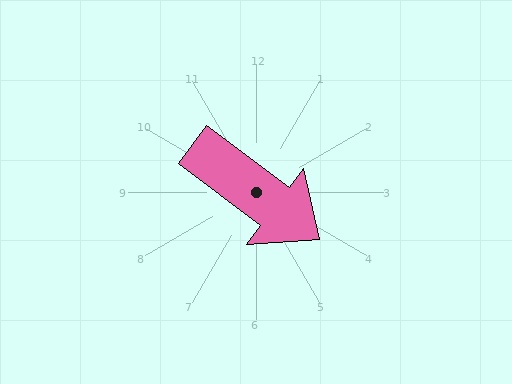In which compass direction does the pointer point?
Southeast.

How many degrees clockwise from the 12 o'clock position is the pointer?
Approximately 127 degrees.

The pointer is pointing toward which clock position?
Roughly 4 o'clock.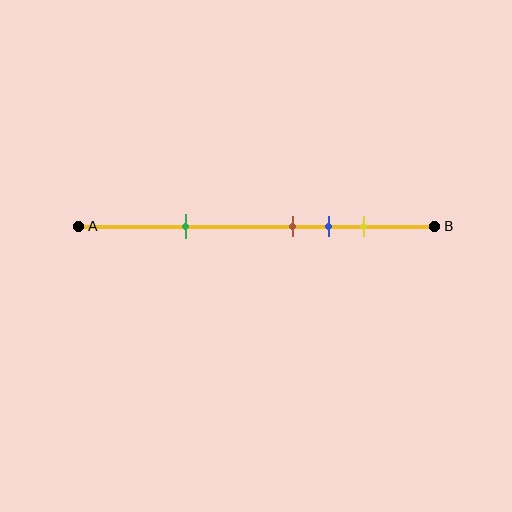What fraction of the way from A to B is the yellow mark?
The yellow mark is approximately 80% (0.8) of the way from A to B.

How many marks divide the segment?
There are 4 marks dividing the segment.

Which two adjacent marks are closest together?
The brown and blue marks are the closest adjacent pair.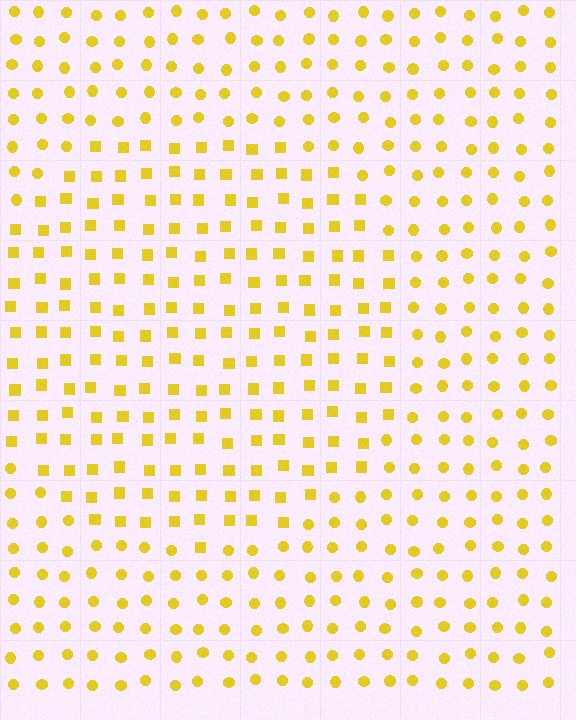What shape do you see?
I see a circle.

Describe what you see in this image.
The image is filled with small yellow elements arranged in a uniform grid. A circle-shaped region contains squares, while the surrounding area contains circles. The boundary is defined purely by the change in element shape.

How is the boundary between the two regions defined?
The boundary is defined by a change in element shape: squares inside vs. circles outside. All elements share the same color and spacing.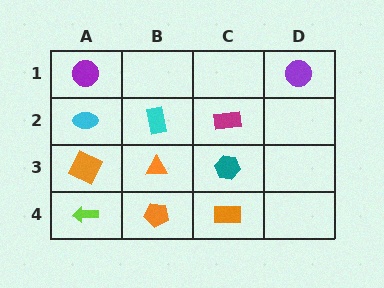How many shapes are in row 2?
3 shapes.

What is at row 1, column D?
A purple circle.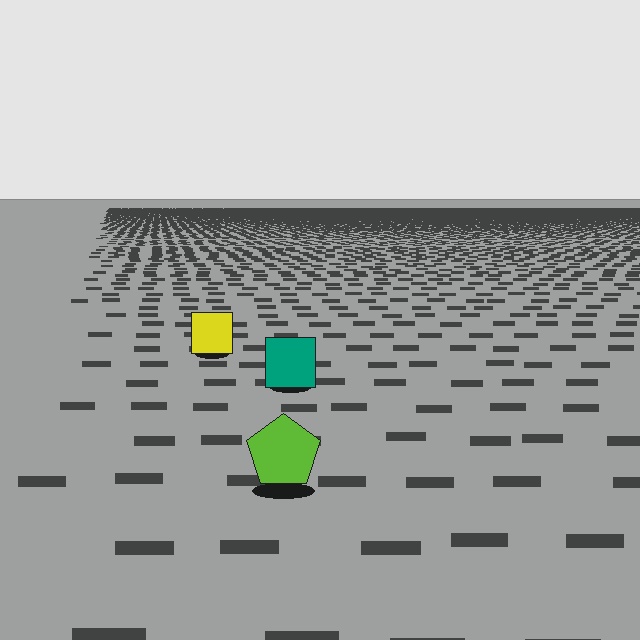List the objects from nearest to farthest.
From nearest to farthest: the lime pentagon, the teal square, the yellow square.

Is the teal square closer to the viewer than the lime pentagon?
No. The lime pentagon is closer — you can tell from the texture gradient: the ground texture is coarser near it.